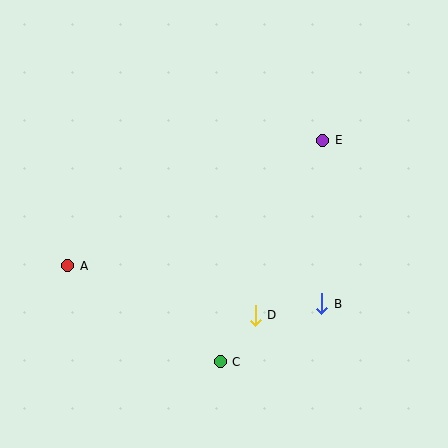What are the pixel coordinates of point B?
Point B is at (322, 304).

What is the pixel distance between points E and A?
The distance between E and A is 284 pixels.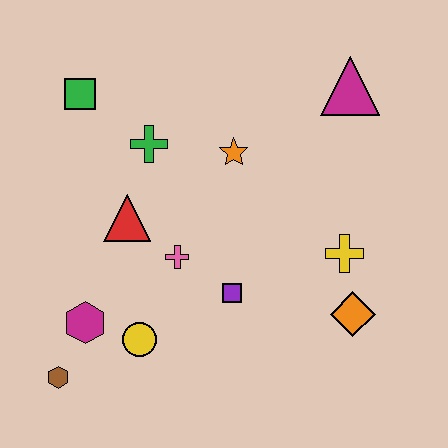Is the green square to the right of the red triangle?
No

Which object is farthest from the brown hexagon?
The magenta triangle is farthest from the brown hexagon.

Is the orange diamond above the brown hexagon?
Yes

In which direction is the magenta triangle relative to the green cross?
The magenta triangle is to the right of the green cross.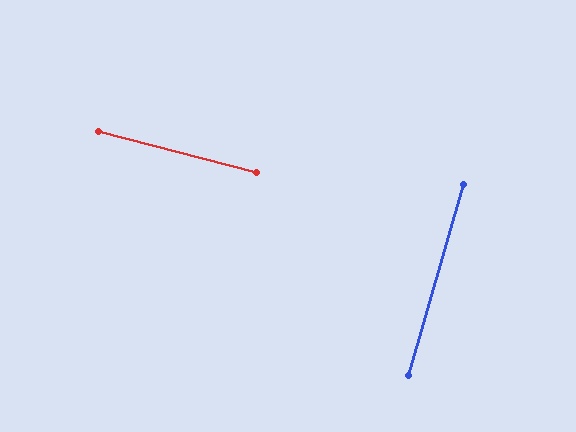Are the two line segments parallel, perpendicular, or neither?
Perpendicular — they meet at approximately 89°.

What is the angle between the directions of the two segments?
Approximately 89 degrees.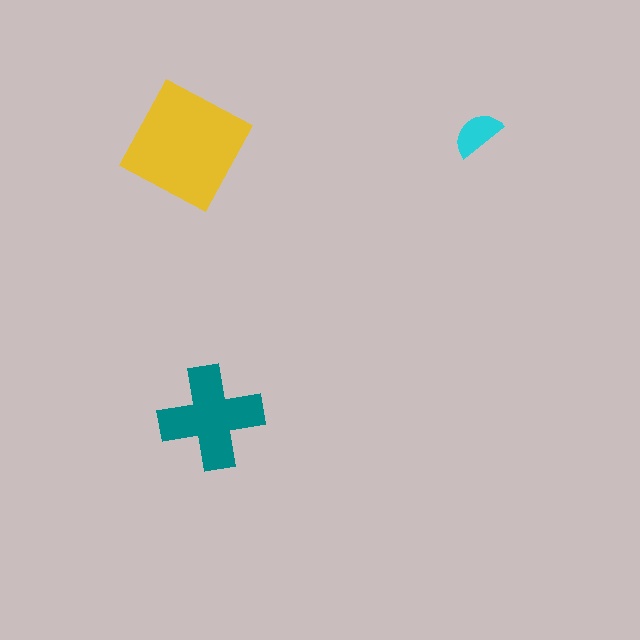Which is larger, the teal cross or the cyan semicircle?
The teal cross.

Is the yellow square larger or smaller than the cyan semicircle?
Larger.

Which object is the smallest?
The cyan semicircle.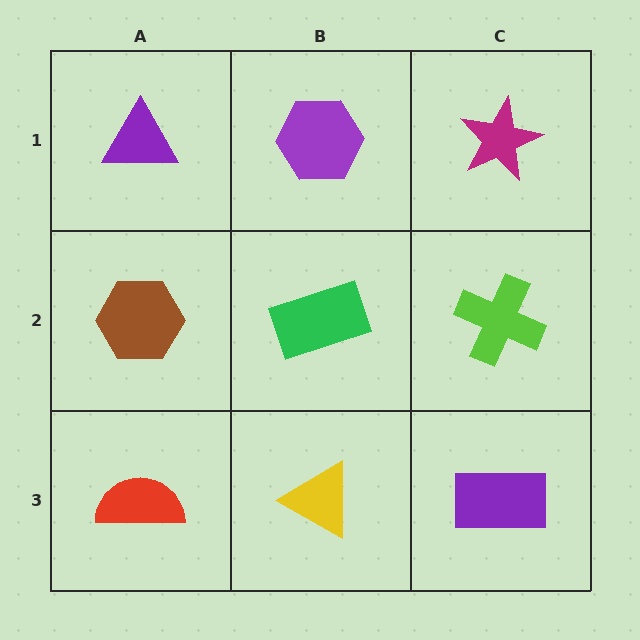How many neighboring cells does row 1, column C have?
2.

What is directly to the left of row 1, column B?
A purple triangle.